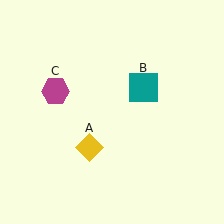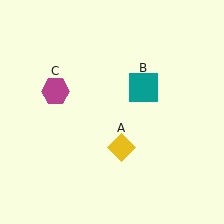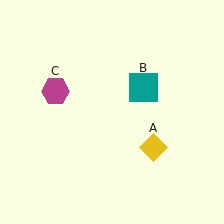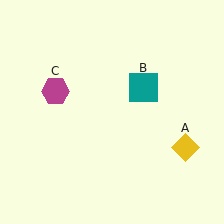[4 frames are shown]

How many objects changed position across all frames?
1 object changed position: yellow diamond (object A).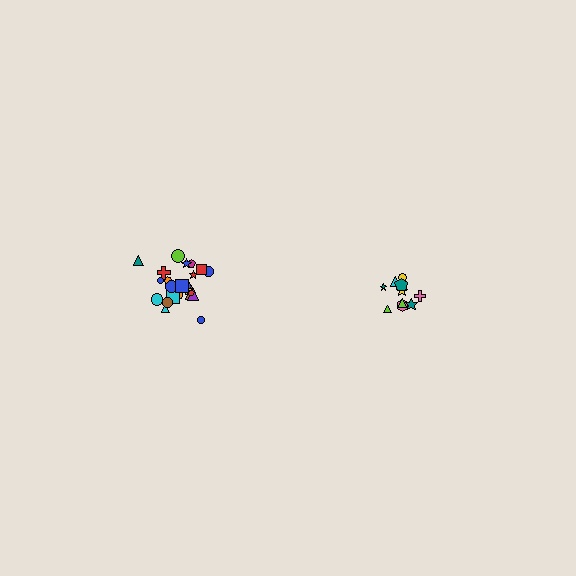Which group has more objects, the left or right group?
The left group.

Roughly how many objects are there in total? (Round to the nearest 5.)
Roughly 35 objects in total.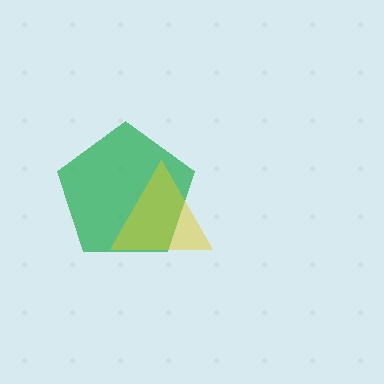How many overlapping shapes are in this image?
There are 2 overlapping shapes in the image.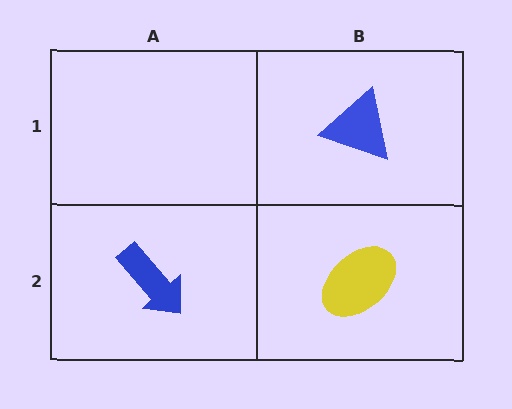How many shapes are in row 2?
2 shapes.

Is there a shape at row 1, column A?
No, that cell is empty.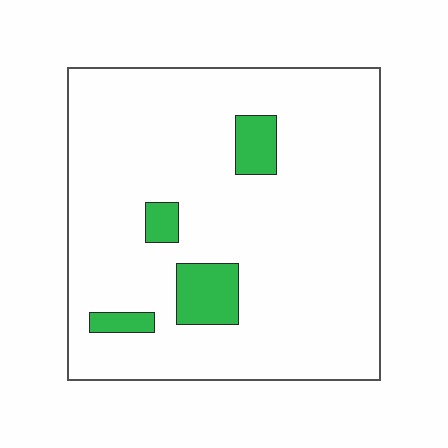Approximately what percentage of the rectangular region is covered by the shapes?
Approximately 10%.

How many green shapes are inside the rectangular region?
4.